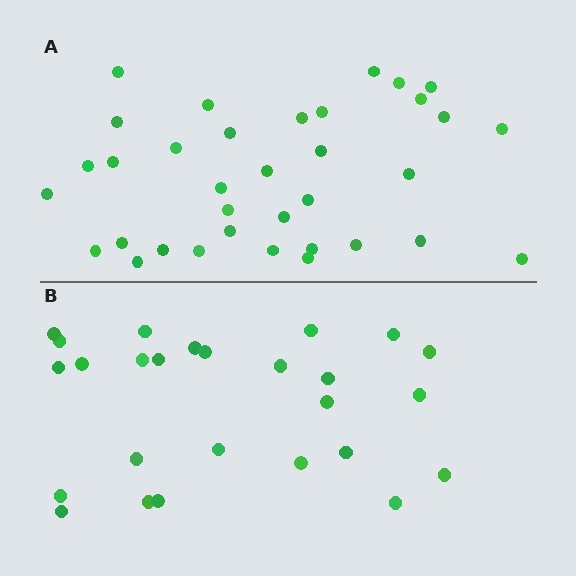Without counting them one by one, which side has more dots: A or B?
Region A (the top region) has more dots.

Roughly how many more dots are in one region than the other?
Region A has roughly 8 or so more dots than region B.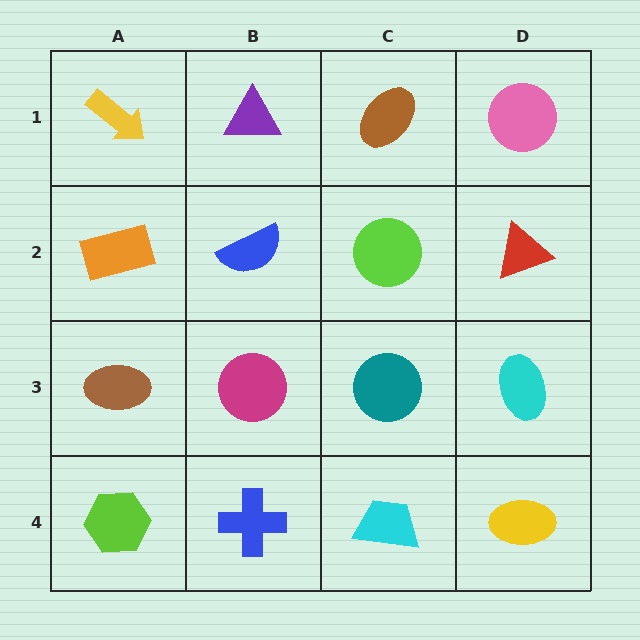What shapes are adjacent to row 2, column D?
A pink circle (row 1, column D), a cyan ellipse (row 3, column D), a lime circle (row 2, column C).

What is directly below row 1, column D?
A red triangle.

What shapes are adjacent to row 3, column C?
A lime circle (row 2, column C), a cyan trapezoid (row 4, column C), a magenta circle (row 3, column B), a cyan ellipse (row 3, column D).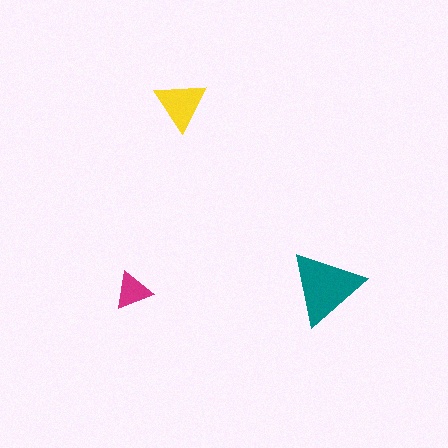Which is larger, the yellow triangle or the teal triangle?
The teal one.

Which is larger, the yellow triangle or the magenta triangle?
The yellow one.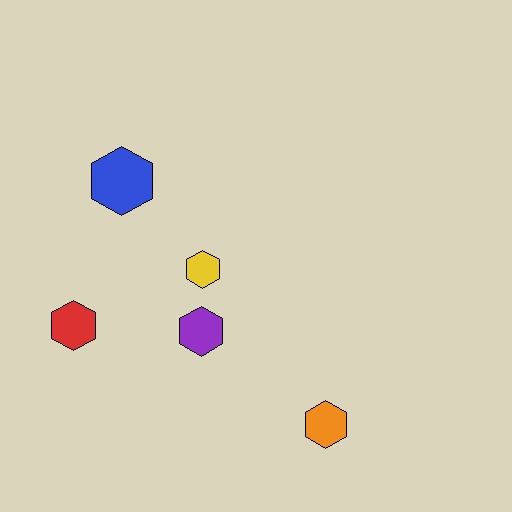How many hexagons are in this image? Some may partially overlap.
There are 5 hexagons.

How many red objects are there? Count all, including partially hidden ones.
There is 1 red object.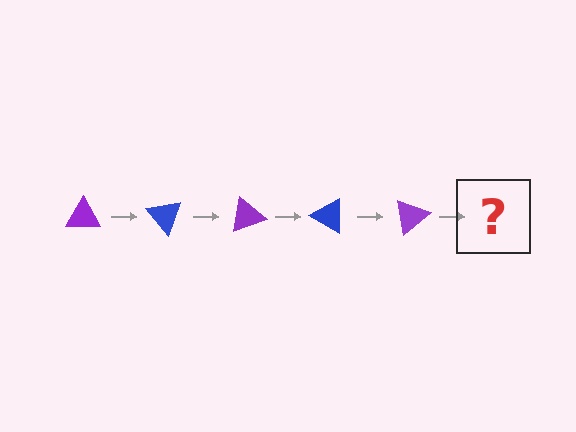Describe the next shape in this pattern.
It should be a blue triangle, rotated 250 degrees from the start.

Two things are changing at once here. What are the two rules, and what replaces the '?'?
The two rules are that it rotates 50 degrees each step and the color cycles through purple and blue. The '?' should be a blue triangle, rotated 250 degrees from the start.